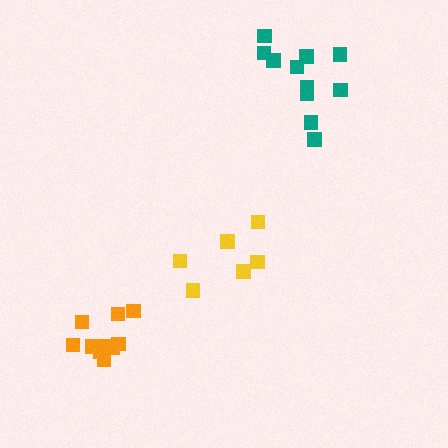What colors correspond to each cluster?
The clusters are colored: yellow, orange, teal.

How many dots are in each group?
Group 1: 6 dots, Group 2: 10 dots, Group 3: 11 dots (27 total).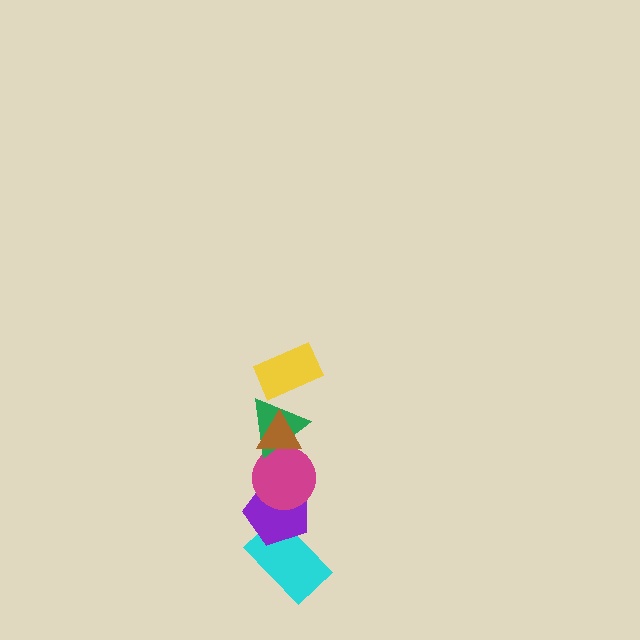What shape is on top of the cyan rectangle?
The purple pentagon is on top of the cyan rectangle.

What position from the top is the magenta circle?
The magenta circle is 4th from the top.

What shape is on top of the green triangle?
The brown triangle is on top of the green triangle.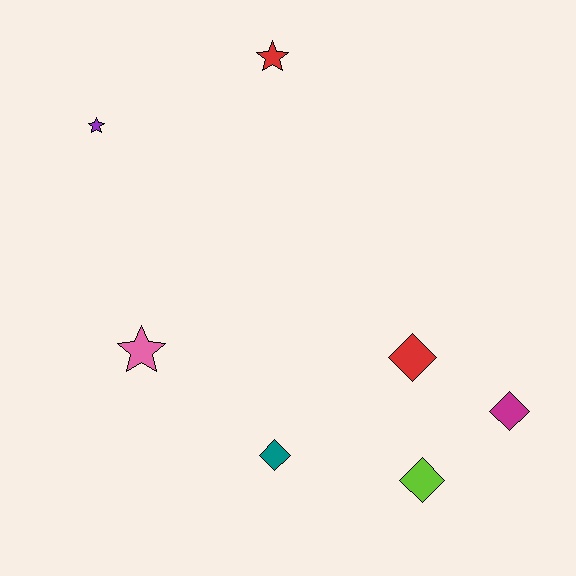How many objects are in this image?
There are 7 objects.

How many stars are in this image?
There are 3 stars.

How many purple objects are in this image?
There is 1 purple object.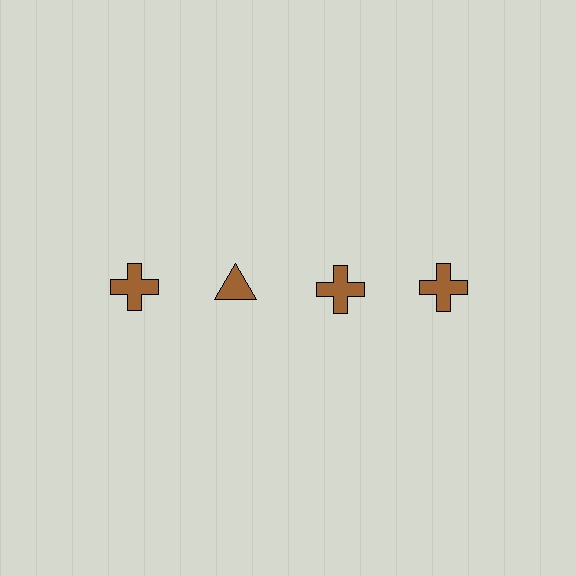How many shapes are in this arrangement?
There are 4 shapes arranged in a grid pattern.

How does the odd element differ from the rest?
It has a different shape: triangle instead of cross.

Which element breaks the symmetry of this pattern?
The brown triangle in the top row, second from left column breaks the symmetry. All other shapes are brown crosses.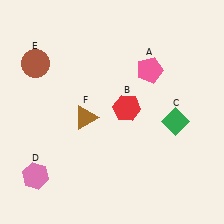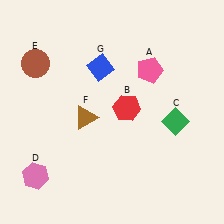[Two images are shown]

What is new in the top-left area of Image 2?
A blue diamond (G) was added in the top-left area of Image 2.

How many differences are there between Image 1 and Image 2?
There is 1 difference between the two images.